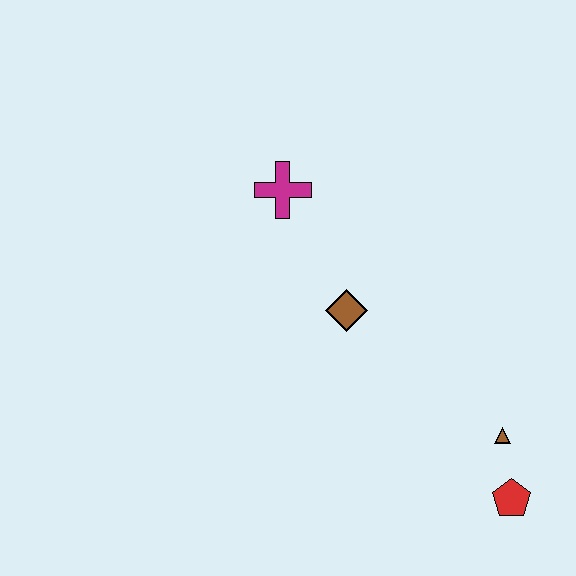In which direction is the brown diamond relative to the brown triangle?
The brown diamond is to the left of the brown triangle.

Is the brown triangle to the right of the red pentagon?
No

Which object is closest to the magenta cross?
The brown diamond is closest to the magenta cross.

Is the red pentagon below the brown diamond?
Yes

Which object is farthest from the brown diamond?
The red pentagon is farthest from the brown diamond.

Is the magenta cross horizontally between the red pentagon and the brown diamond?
No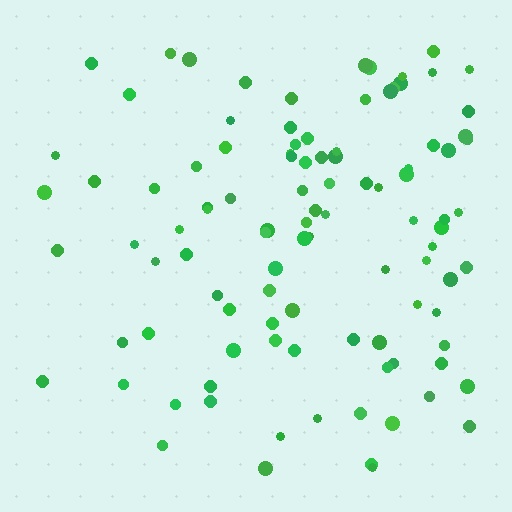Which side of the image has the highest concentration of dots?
The right.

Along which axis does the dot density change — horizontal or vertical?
Horizontal.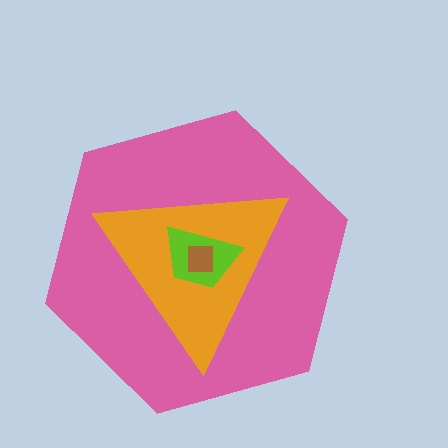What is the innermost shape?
The brown square.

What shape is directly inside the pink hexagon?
The orange triangle.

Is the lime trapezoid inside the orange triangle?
Yes.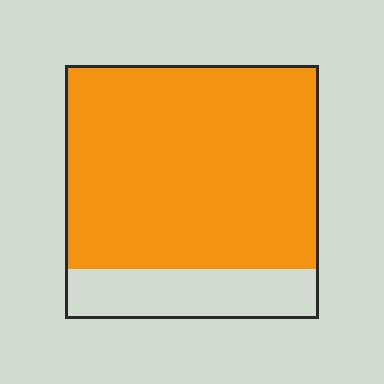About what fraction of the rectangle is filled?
About four fifths (4/5).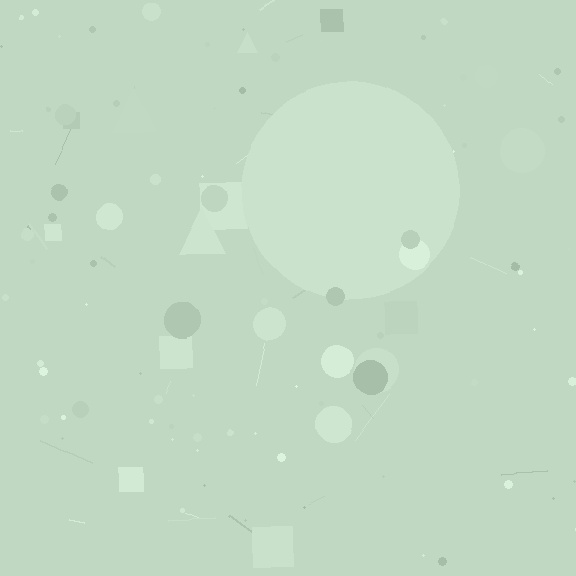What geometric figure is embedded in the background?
A circle is embedded in the background.